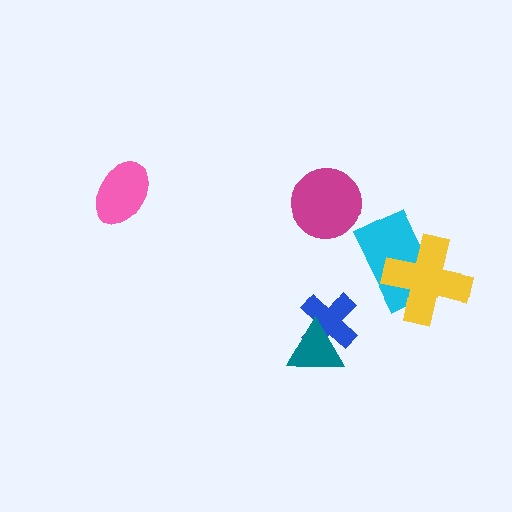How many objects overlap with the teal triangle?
1 object overlaps with the teal triangle.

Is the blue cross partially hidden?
Yes, it is partially covered by another shape.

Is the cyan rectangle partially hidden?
Yes, it is partially covered by another shape.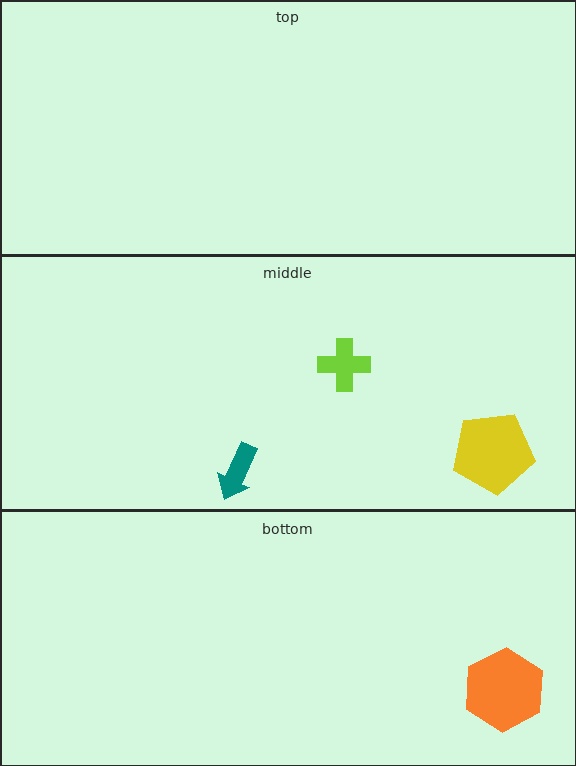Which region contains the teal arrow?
The middle region.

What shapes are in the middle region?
The teal arrow, the yellow pentagon, the lime cross.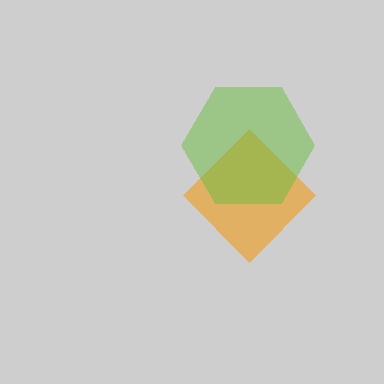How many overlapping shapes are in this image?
There are 2 overlapping shapes in the image.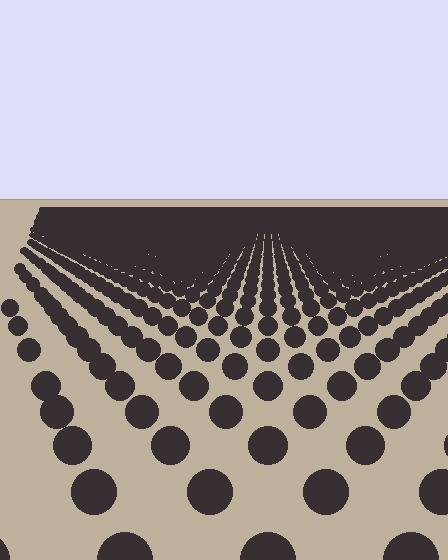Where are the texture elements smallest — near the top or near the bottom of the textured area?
Near the top.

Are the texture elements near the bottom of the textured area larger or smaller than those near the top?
Larger. Near the bottom, elements are closer to the viewer and appear at a bigger on-screen size.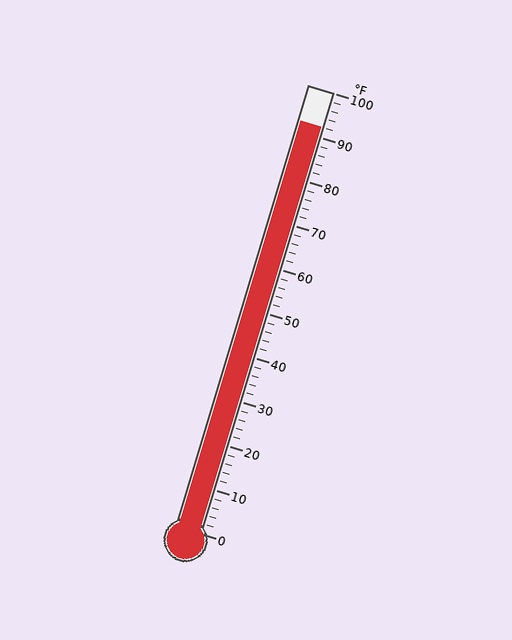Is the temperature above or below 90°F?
The temperature is above 90°F.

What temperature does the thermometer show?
The thermometer shows approximately 92°F.